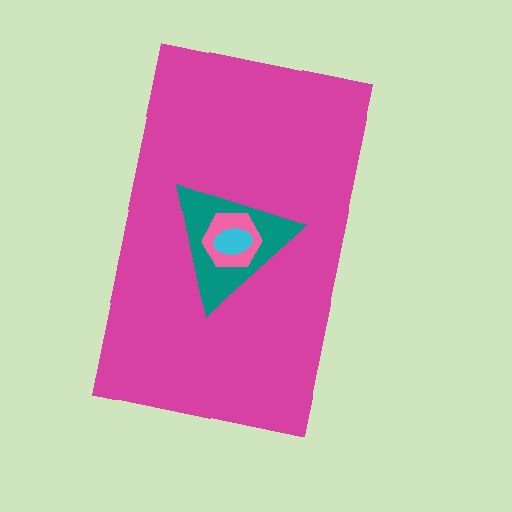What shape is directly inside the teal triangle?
The pink hexagon.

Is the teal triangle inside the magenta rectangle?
Yes.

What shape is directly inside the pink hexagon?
The cyan ellipse.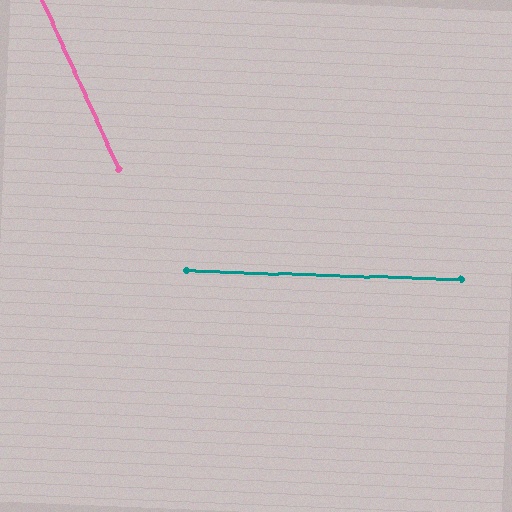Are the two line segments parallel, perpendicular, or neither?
Neither parallel nor perpendicular — they differ by about 64°.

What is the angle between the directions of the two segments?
Approximately 64 degrees.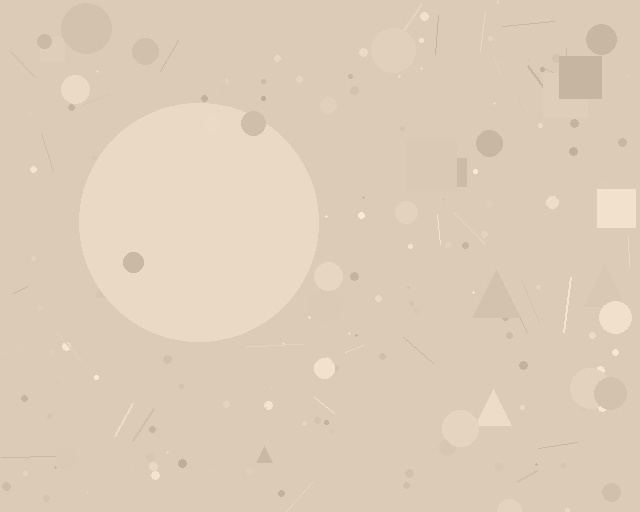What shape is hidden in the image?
A circle is hidden in the image.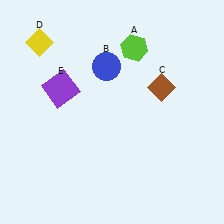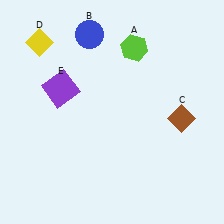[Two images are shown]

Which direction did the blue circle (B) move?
The blue circle (B) moved up.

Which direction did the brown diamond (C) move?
The brown diamond (C) moved down.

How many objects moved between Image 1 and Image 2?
2 objects moved between the two images.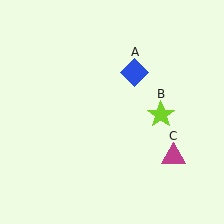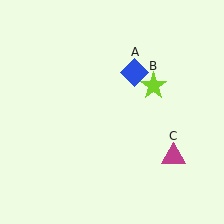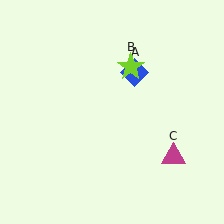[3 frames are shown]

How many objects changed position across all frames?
1 object changed position: lime star (object B).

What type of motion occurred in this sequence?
The lime star (object B) rotated counterclockwise around the center of the scene.